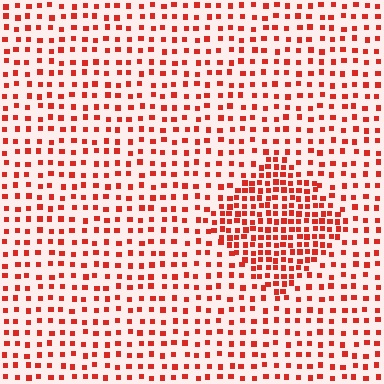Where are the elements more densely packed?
The elements are more densely packed inside the diamond boundary.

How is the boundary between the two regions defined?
The boundary is defined by a change in element density (approximately 2.1x ratio). All elements are the same color, size, and shape.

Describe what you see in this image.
The image contains small red elements arranged at two different densities. A diamond-shaped region is visible where the elements are more densely packed than the surrounding area.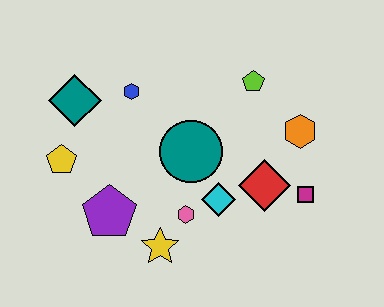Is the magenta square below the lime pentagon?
Yes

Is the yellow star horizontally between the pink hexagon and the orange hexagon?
No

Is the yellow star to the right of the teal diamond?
Yes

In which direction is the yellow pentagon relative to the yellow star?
The yellow pentagon is to the left of the yellow star.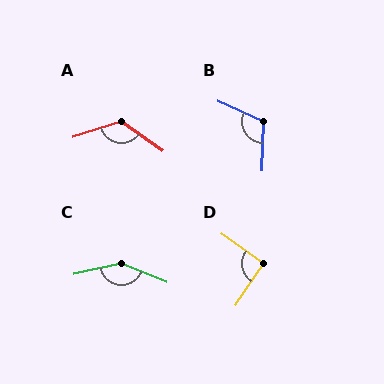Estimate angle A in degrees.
Approximately 127 degrees.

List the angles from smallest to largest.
D (91°), B (113°), A (127°), C (145°).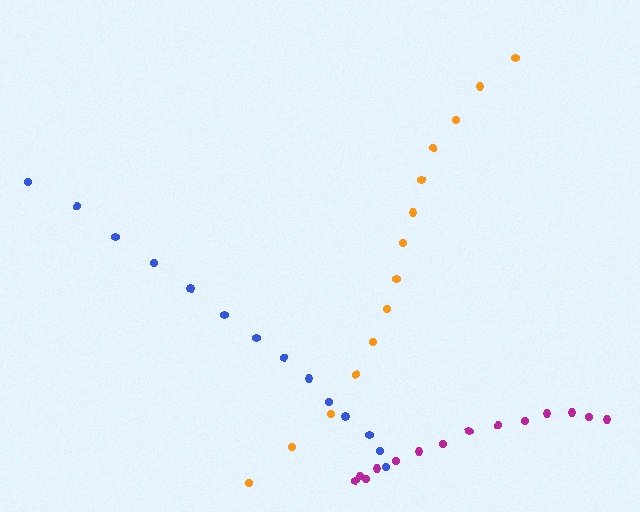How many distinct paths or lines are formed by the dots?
There are 3 distinct paths.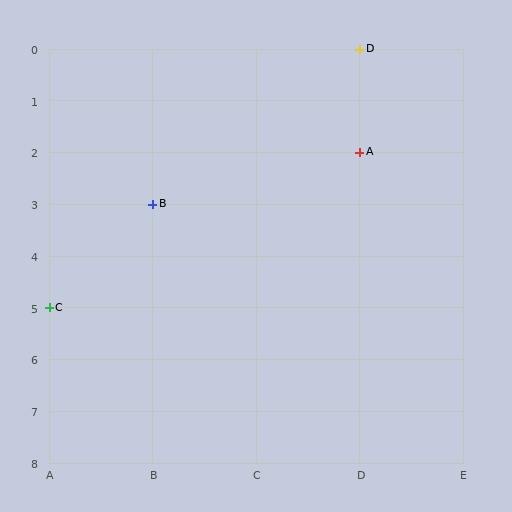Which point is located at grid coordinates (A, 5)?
Point C is at (A, 5).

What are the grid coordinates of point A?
Point A is at grid coordinates (D, 2).